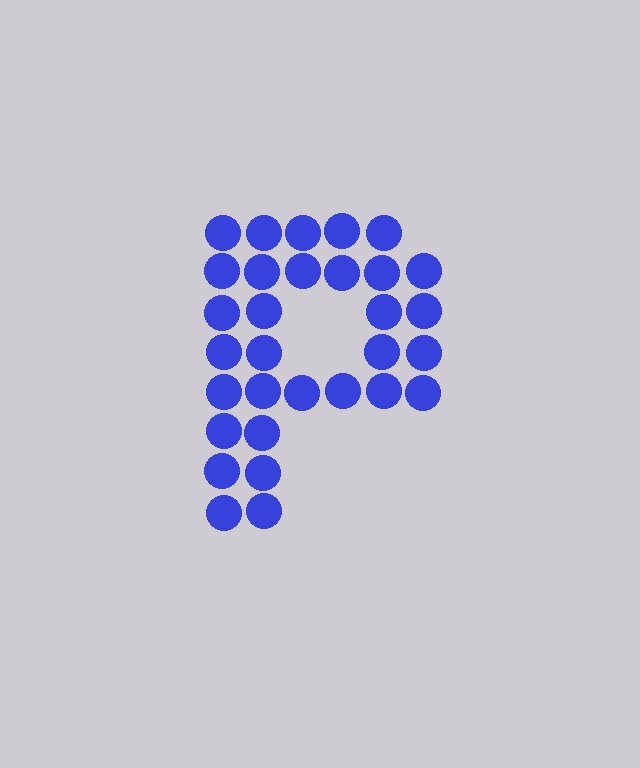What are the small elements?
The small elements are circles.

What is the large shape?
The large shape is the letter P.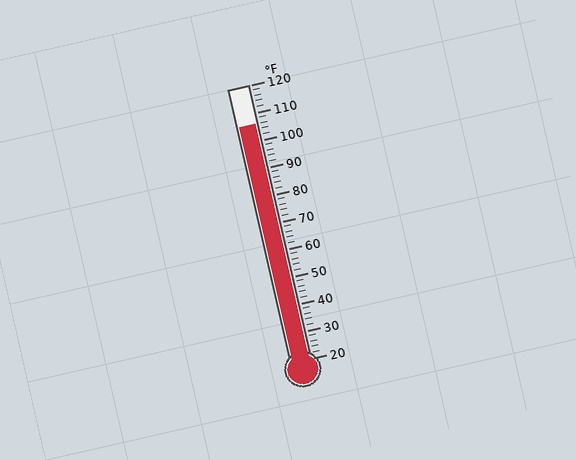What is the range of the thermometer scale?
The thermometer scale ranges from 20°F to 120°F.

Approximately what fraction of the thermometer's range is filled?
The thermometer is filled to approximately 85% of its range.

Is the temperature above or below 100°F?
The temperature is above 100°F.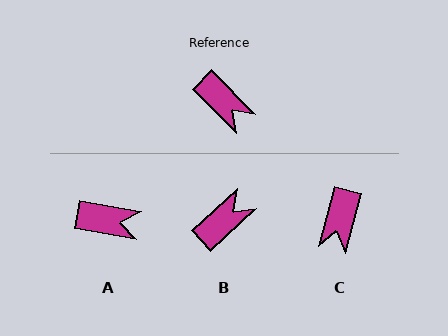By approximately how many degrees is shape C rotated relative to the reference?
Approximately 60 degrees clockwise.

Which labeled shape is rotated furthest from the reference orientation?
B, about 88 degrees away.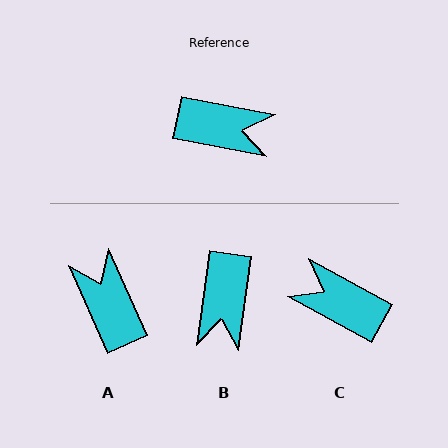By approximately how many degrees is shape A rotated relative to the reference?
Approximately 125 degrees counter-clockwise.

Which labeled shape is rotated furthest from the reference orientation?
C, about 162 degrees away.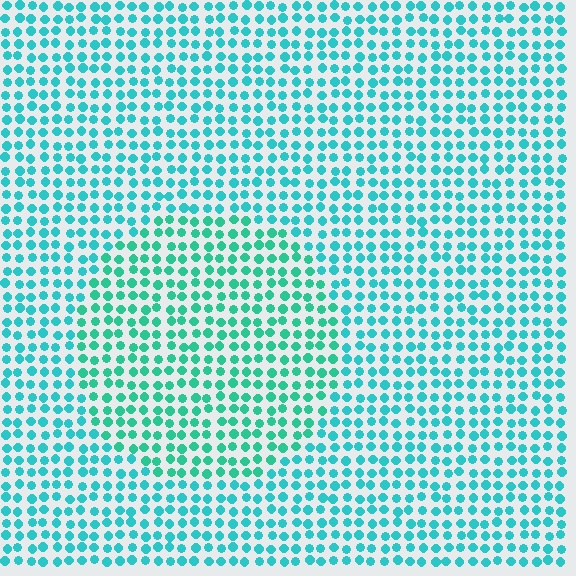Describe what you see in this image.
The image is filled with small cyan elements in a uniform arrangement. A circle-shaped region is visible where the elements are tinted to a slightly different hue, forming a subtle color boundary.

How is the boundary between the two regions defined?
The boundary is defined purely by a slight shift in hue (about 20 degrees). Spacing, size, and orientation are identical on both sides.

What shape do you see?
I see a circle.